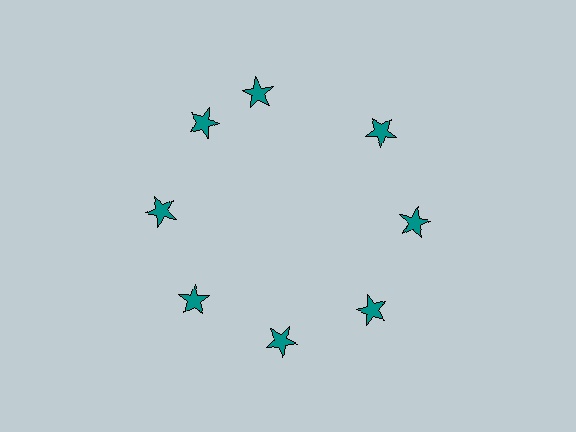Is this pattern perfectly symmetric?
No. The 8 teal stars are arranged in a ring, but one element near the 12 o'clock position is rotated out of alignment along the ring, breaking the 8-fold rotational symmetry.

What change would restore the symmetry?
The symmetry would be restored by rotating it back into even spacing with its neighbors so that all 8 stars sit at equal angles and equal distance from the center.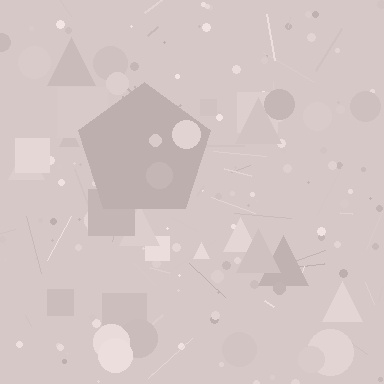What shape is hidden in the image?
A pentagon is hidden in the image.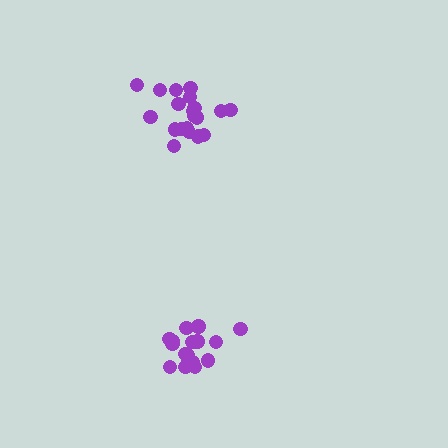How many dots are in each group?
Group 1: 20 dots, Group 2: 17 dots (37 total).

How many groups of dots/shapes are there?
There are 2 groups.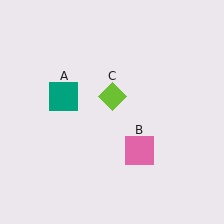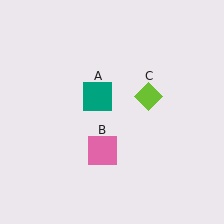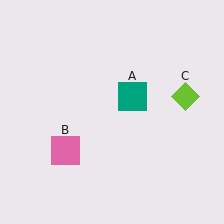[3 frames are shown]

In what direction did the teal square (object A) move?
The teal square (object A) moved right.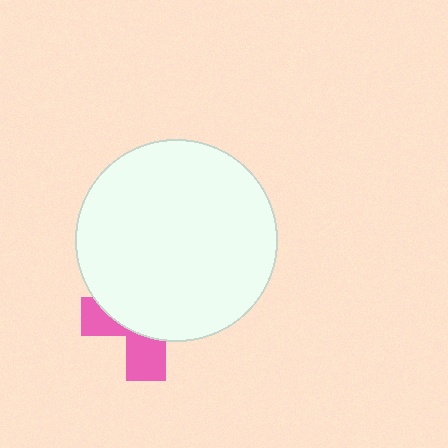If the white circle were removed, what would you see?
You would see the complete pink cross.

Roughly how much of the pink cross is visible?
A small part of it is visible (roughly 34%).